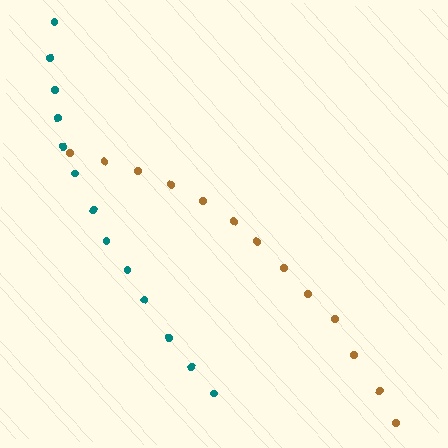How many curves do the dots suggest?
There are 2 distinct paths.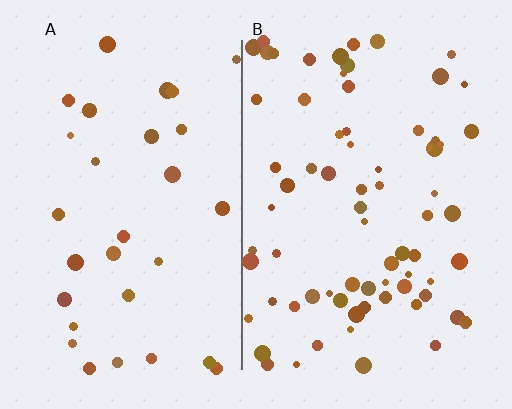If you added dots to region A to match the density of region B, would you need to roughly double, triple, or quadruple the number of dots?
Approximately double.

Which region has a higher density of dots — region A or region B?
B (the right).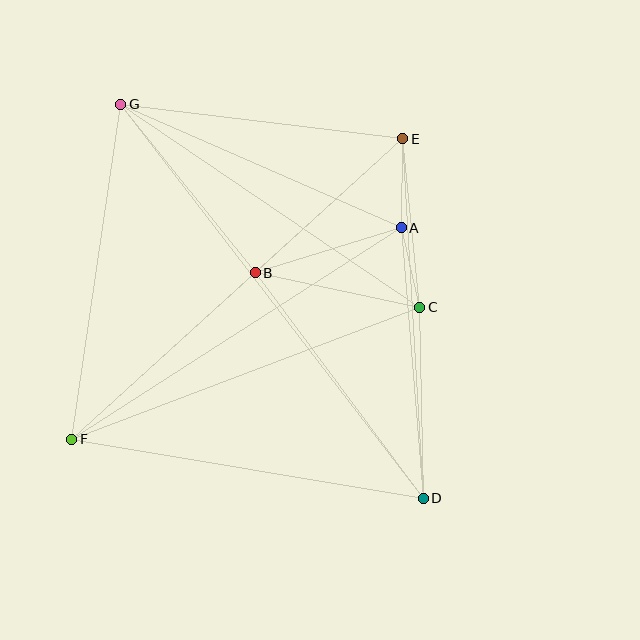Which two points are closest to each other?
Points A and C are closest to each other.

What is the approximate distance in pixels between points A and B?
The distance between A and B is approximately 153 pixels.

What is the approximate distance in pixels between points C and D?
The distance between C and D is approximately 191 pixels.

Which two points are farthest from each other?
Points D and G are farthest from each other.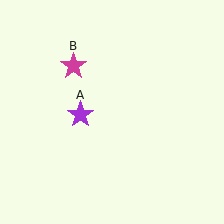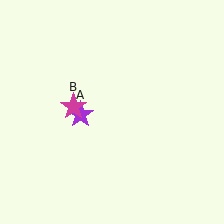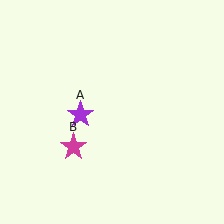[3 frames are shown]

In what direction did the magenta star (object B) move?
The magenta star (object B) moved down.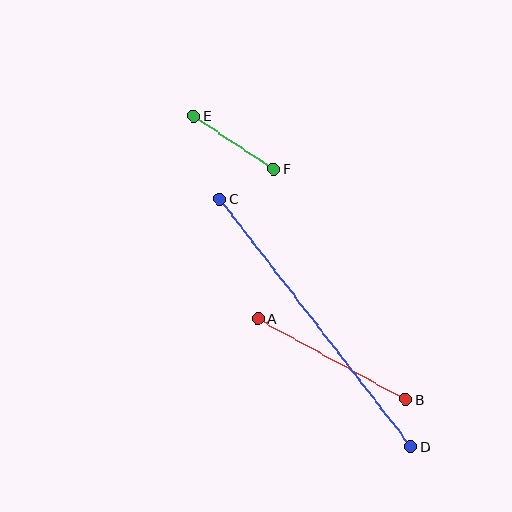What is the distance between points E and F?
The distance is approximately 96 pixels.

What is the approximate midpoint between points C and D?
The midpoint is at approximately (315, 323) pixels.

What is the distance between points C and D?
The distance is approximately 313 pixels.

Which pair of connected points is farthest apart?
Points C and D are farthest apart.